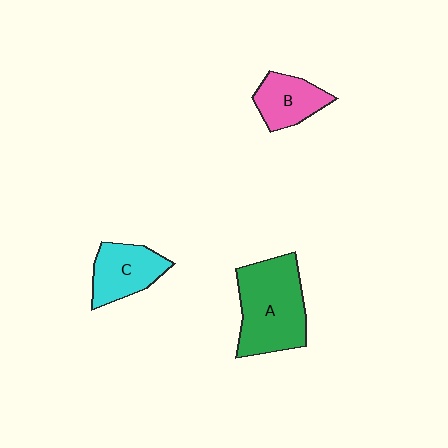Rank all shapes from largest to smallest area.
From largest to smallest: A (green), C (cyan), B (pink).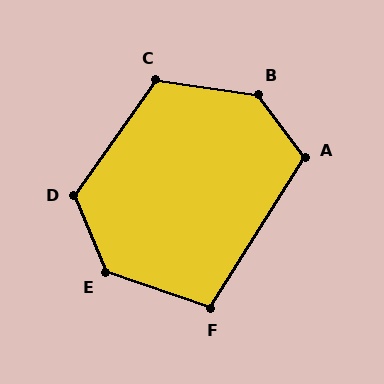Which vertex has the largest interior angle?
B, at approximately 134 degrees.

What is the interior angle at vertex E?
Approximately 131 degrees (obtuse).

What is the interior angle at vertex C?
Approximately 117 degrees (obtuse).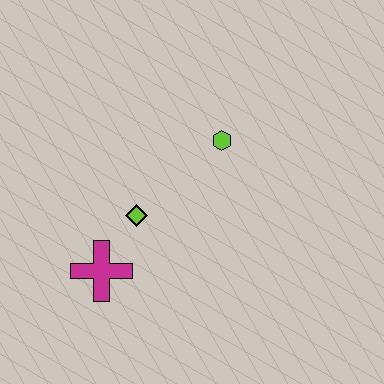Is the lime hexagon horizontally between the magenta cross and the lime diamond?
No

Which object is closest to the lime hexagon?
The lime diamond is closest to the lime hexagon.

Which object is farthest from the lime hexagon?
The magenta cross is farthest from the lime hexagon.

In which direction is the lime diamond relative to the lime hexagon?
The lime diamond is to the left of the lime hexagon.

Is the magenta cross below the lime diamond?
Yes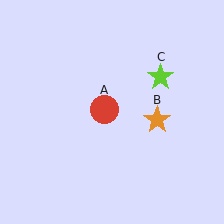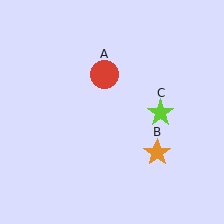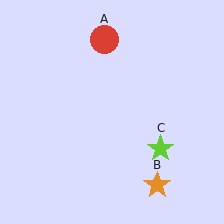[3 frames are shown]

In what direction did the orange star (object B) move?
The orange star (object B) moved down.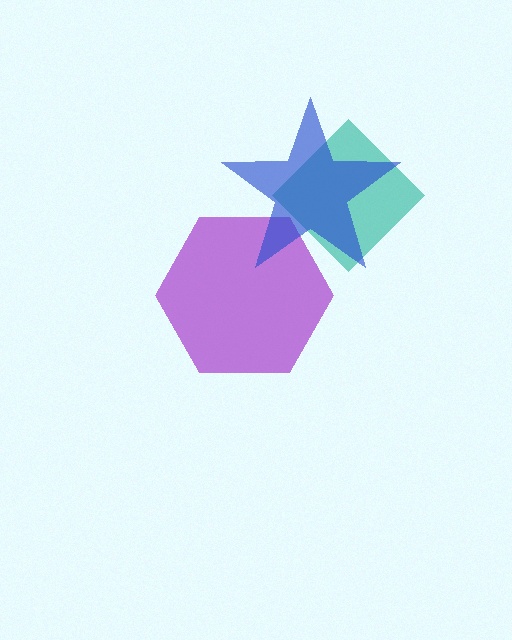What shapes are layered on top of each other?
The layered shapes are: a teal diamond, a purple hexagon, a blue star.